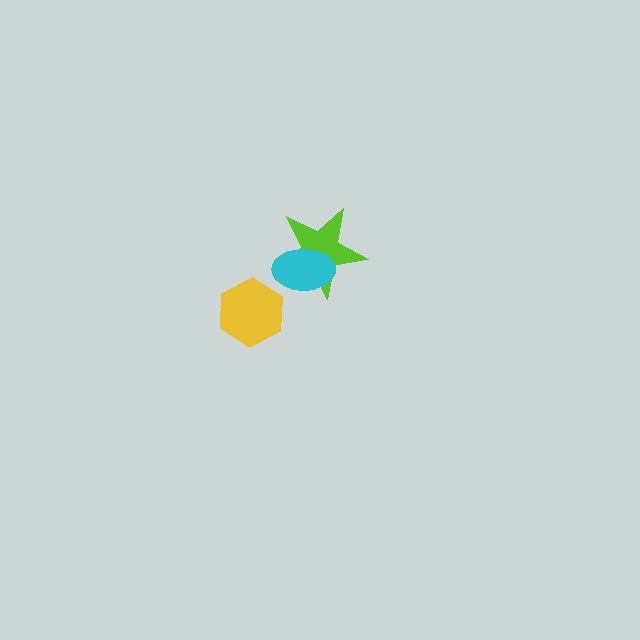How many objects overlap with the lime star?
1 object overlaps with the lime star.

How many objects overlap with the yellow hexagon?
0 objects overlap with the yellow hexagon.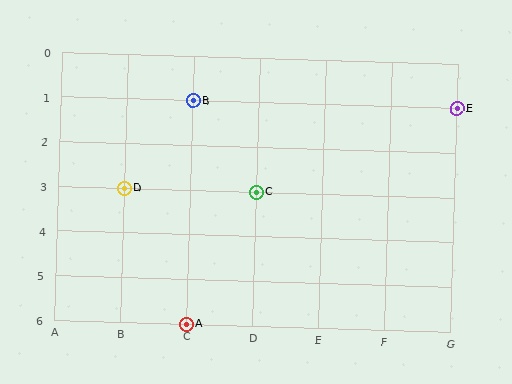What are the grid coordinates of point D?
Point D is at grid coordinates (B, 3).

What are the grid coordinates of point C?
Point C is at grid coordinates (D, 3).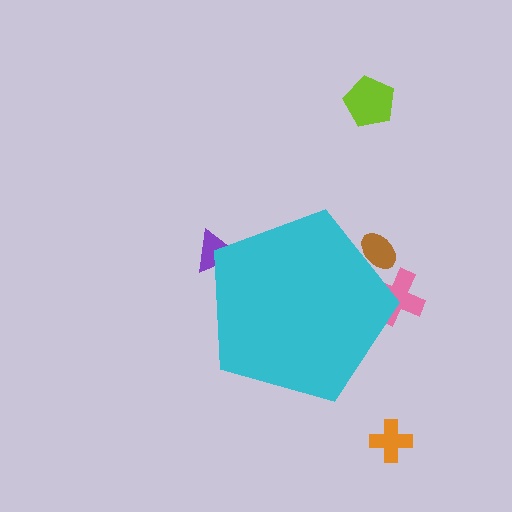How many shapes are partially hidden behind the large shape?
3 shapes are partially hidden.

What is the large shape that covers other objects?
A cyan pentagon.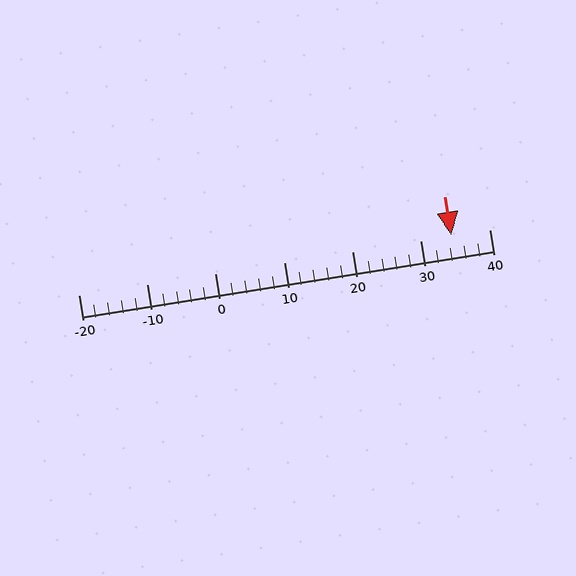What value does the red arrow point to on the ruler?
The red arrow points to approximately 34.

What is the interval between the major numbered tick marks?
The major tick marks are spaced 10 units apart.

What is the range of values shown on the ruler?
The ruler shows values from -20 to 40.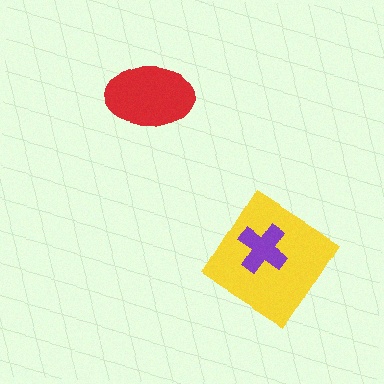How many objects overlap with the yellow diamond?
1 object overlaps with the yellow diamond.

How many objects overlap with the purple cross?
1 object overlaps with the purple cross.